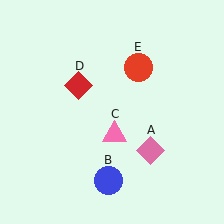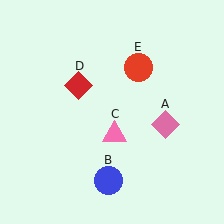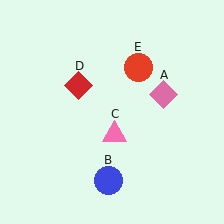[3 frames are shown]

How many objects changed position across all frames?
1 object changed position: pink diamond (object A).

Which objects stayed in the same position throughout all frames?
Blue circle (object B) and pink triangle (object C) and red diamond (object D) and red circle (object E) remained stationary.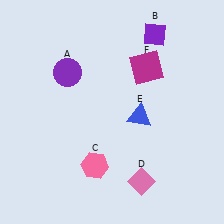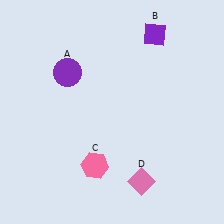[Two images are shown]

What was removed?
The blue triangle (E), the magenta square (F) were removed in Image 2.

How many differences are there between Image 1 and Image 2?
There are 2 differences between the two images.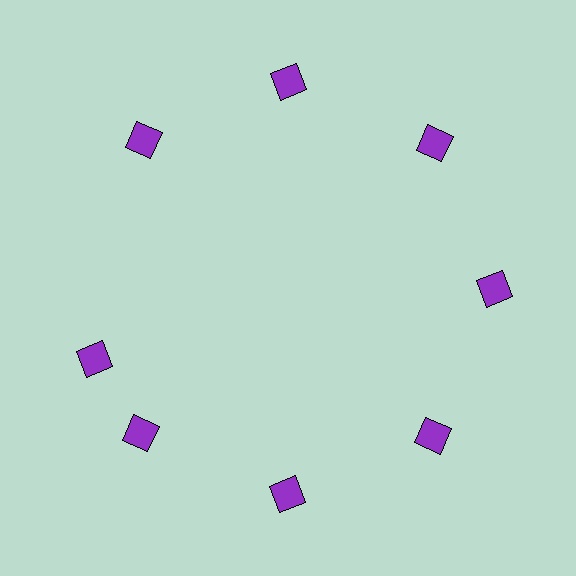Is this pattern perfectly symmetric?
No. The 8 purple diamonds are arranged in a ring, but one element near the 9 o'clock position is rotated out of alignment along the ring, breaking the 8-fold rotational symmetry.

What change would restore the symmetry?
The symmetry would be restored by rotating it back into even spacing with its neighbors so that all 8 diamonds sit at equal angles and equal distance from the center.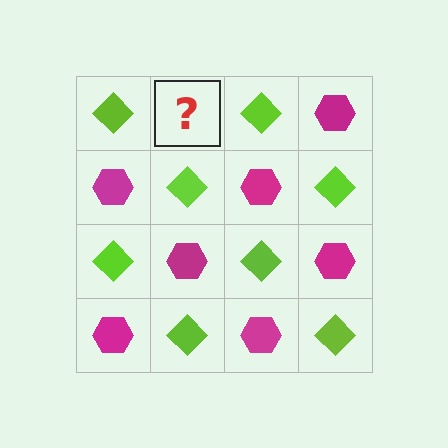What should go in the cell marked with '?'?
The missing cell should contain a magenta hexagon.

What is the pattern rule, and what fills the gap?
The rule is that it alternates lime diamond and magenta hexagon in a checkerboard pattern. The gap should be filled with a magenta hexagon.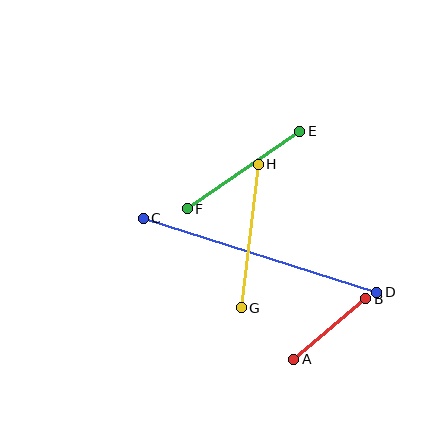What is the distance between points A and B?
The distance is approximately 94 pixels.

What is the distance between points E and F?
The distance is approximately 136 pixels.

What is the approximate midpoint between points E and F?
The midpoint is at approximately (243, 170) pixels.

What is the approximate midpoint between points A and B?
The midpoint is at approximately (330, 329) pixels.